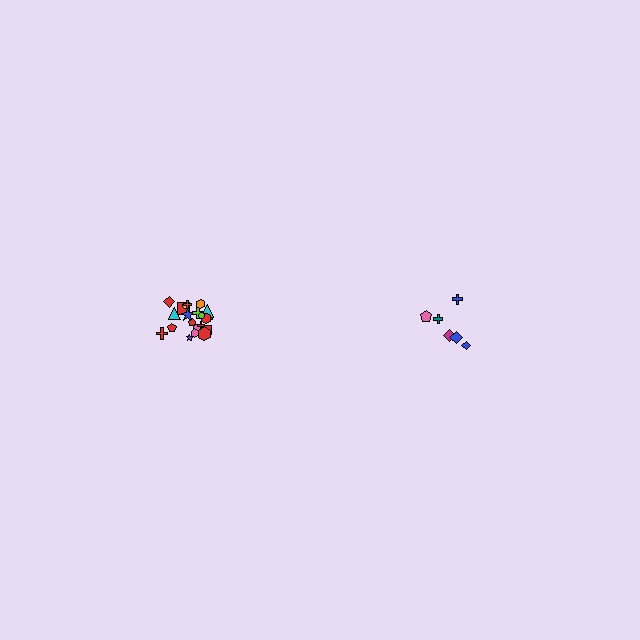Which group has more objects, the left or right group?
The left group.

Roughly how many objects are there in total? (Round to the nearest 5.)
Roughly 30 objects in total.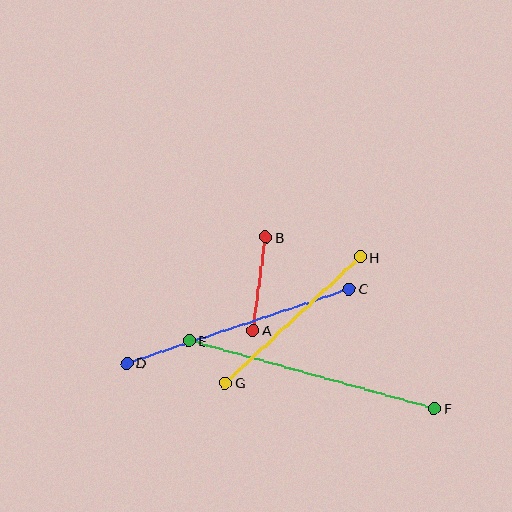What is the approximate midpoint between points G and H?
The midpoint is at approximately (293, 320) pixels.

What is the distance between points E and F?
The distance is approximately 255 pixels.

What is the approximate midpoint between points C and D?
The midpoint is at approximately (238, 326) pixels.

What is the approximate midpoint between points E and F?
The midpoint is at approximately (312, 374) pixels.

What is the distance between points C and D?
The distance is approximately 235 pixels.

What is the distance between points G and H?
The distance is approximately 185 pixels.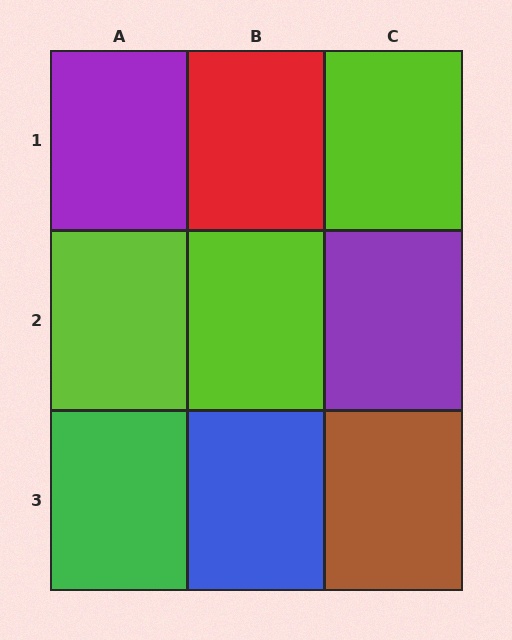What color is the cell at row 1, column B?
Red.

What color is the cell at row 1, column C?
Lime.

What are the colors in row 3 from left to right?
Green, blue, brown.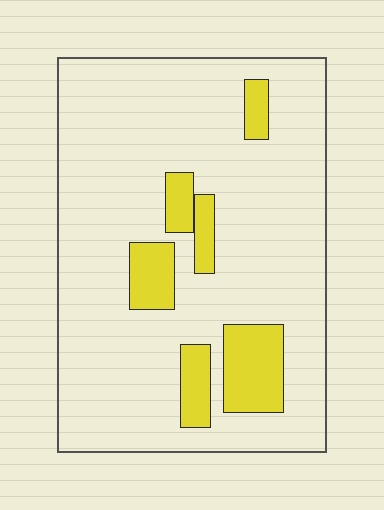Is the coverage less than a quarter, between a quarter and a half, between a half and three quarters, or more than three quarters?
Less than a quarter.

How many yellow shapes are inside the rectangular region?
6.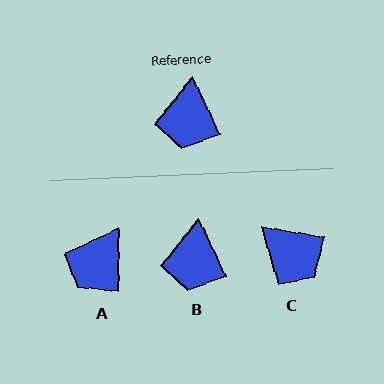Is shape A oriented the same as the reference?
No, it is off by about 26 degrees.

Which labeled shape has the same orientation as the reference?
B.